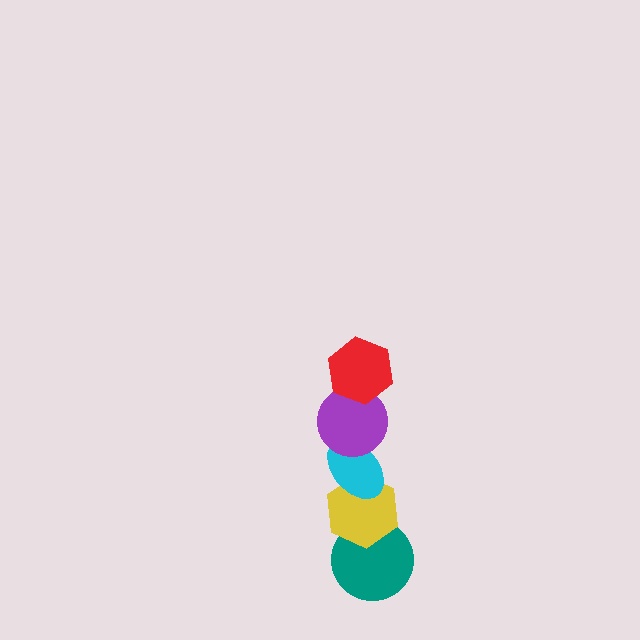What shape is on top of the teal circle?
The yellow hexagon is on top of the teal circle.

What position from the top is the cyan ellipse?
The cyan ellipse is 3rd from the top.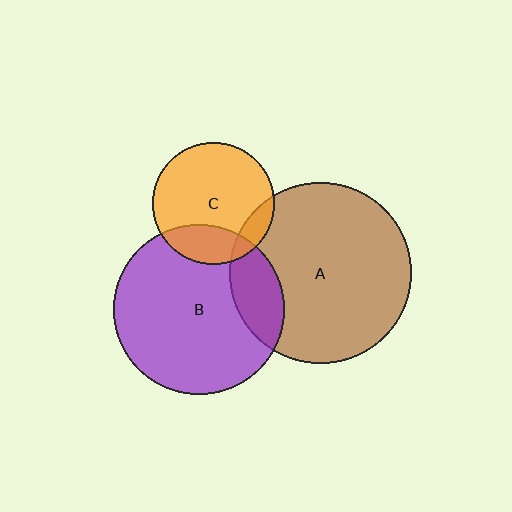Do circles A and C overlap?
Yes.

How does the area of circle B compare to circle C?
Approximately 2.0 times.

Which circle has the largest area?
Circle A (brown).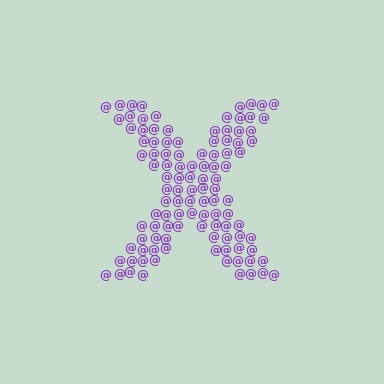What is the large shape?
The large shape is the letter X.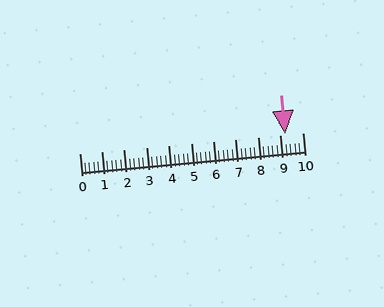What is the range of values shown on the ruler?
The ruler shows values from 0 to 10.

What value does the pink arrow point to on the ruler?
The pink arrow points to approximately 9.2.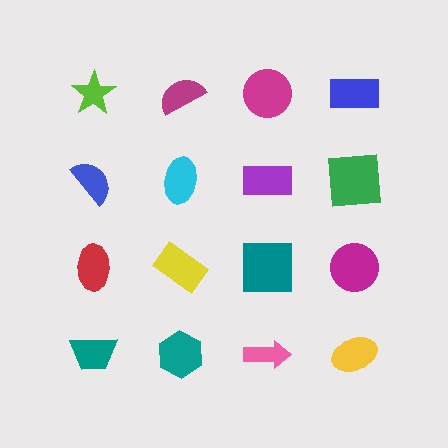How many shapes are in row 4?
4 shapes.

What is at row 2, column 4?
A green square.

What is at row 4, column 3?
A pink arrow.